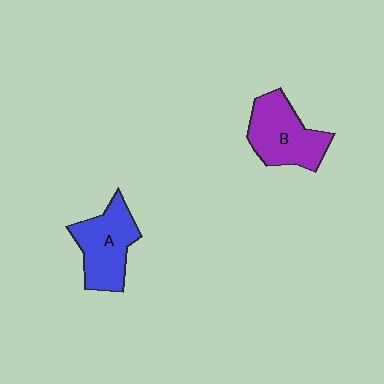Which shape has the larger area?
Shape B (purple).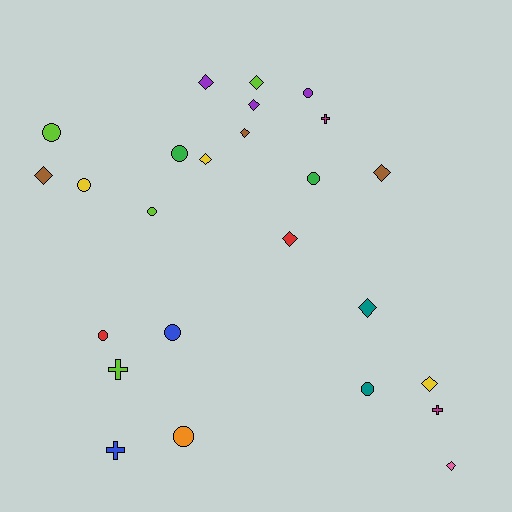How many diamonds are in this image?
There are 11 diamonds.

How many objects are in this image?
There are 25 objects.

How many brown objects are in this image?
There are 3 brown objects.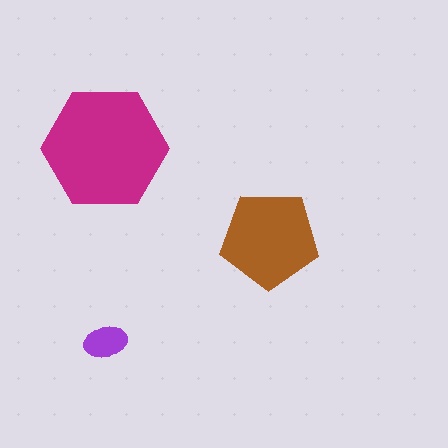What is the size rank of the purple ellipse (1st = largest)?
3rd.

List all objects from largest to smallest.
The magenta hexagon, the brown pentagon, the purple ellipse.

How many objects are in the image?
There are 3 objects in the image.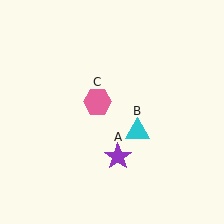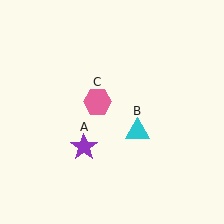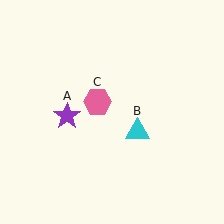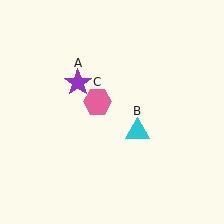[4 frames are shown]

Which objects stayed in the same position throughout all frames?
Cyan triangle (object B) and pink hexagon (object C) remained stationary.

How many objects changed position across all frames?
1 object changed position: purple star (object A).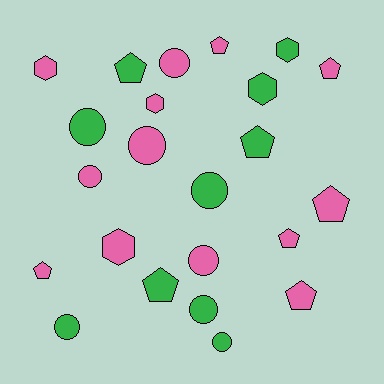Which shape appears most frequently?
Circle, with 9 objects.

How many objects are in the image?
There are 23 objects.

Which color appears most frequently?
Pink, with 13 objects.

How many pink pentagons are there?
There are 6 pink pentagons.